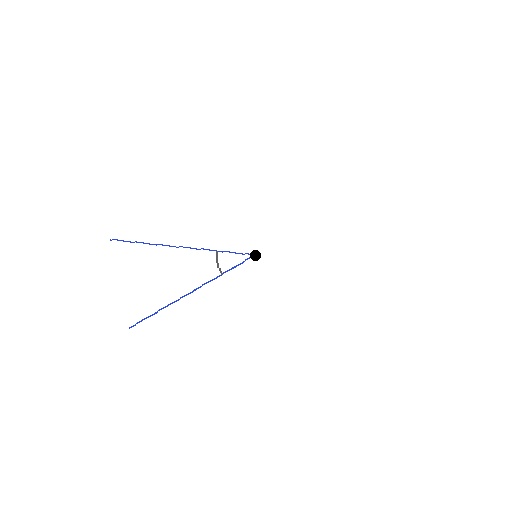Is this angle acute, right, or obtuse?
It is acute.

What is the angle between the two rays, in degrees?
Approximately 36 degrees.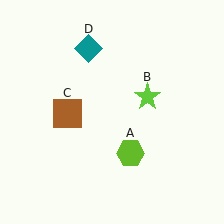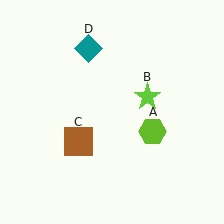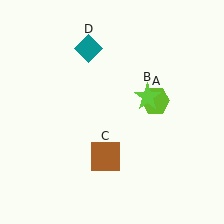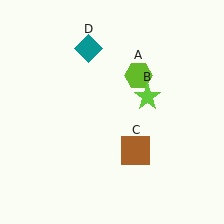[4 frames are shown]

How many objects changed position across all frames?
2 objects changed position: lime hexagon (object A), brown square (object C).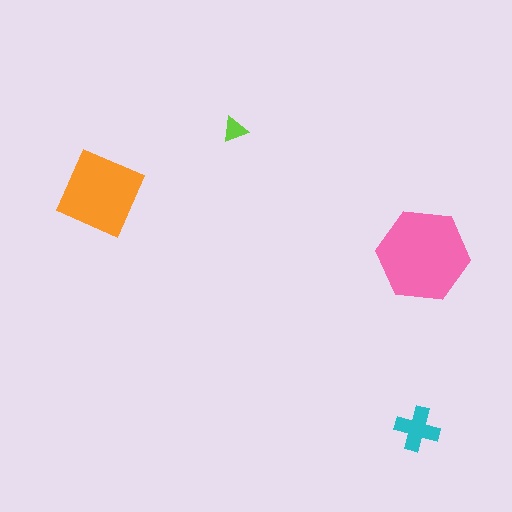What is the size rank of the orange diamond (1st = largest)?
2nd.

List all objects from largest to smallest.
The pink hexagon, the orange diamond, the cyan cross, the lime triangle.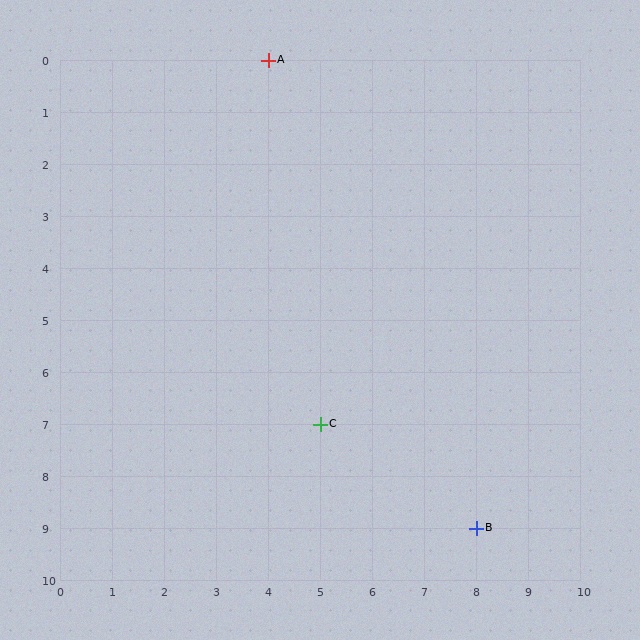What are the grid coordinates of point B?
Point B is at grid coordinates (8, 9).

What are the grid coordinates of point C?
Point C is at grid coordinates (5, 7).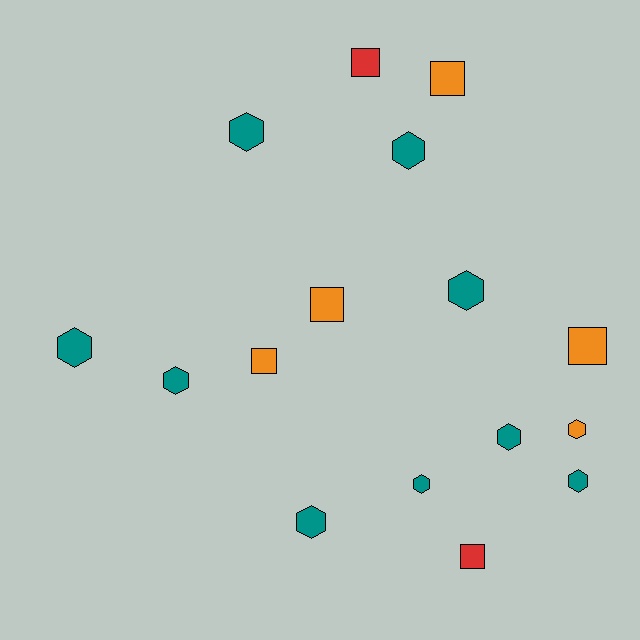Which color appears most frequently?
Teal, with 9 objects.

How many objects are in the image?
There are 16 objects.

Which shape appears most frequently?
Hexagon, with 10 objects.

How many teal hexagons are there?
There are 9 teal hexagons.